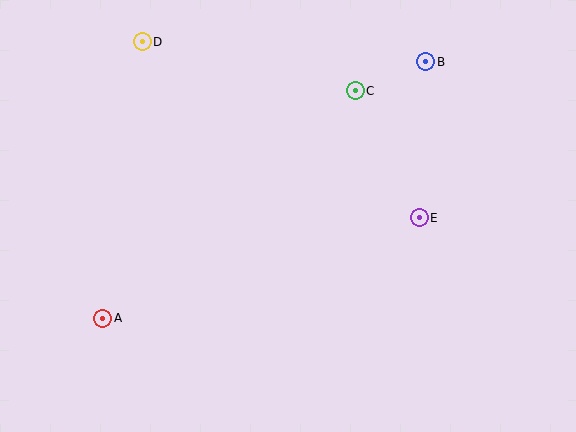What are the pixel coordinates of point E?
Point E is at (419, 218).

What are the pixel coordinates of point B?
Point B is at (426, 62).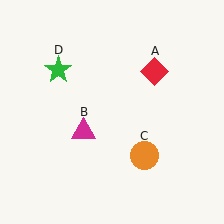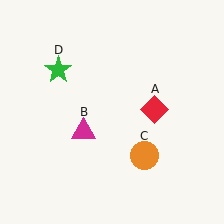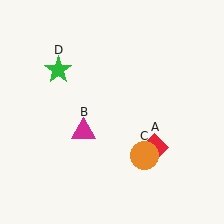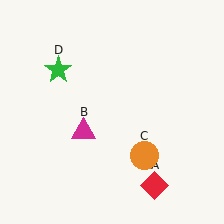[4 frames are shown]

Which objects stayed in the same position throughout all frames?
Magenta triangle (object B) and orange circle (object C) and green star (object D) remained stationary.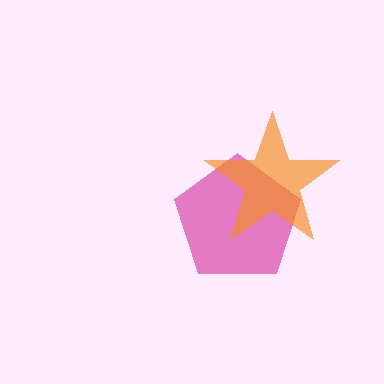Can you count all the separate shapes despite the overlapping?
Yes, there are 2 separate shapes.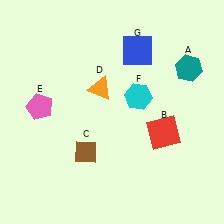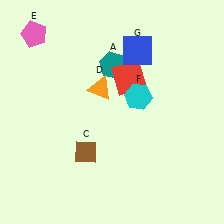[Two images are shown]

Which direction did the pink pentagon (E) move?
The pink pentagon (E) moved up.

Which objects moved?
The objects that moved are: the teal hexagon (A), the red square (B), the pink pentagon (E).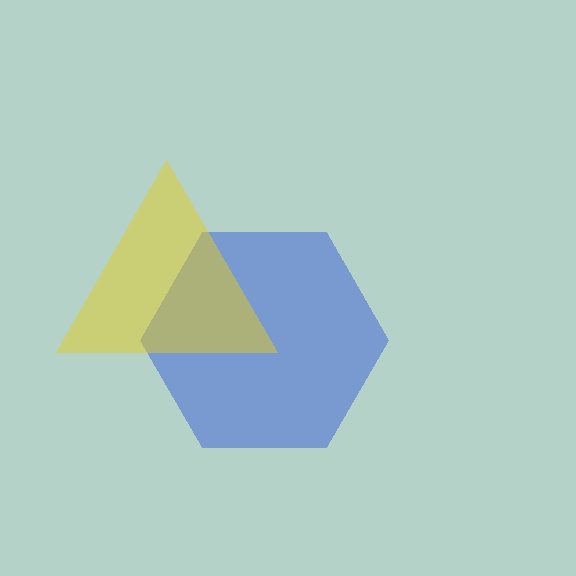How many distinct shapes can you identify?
There are 2 distinct shapes: a blue hexagon, a yellow triangle.